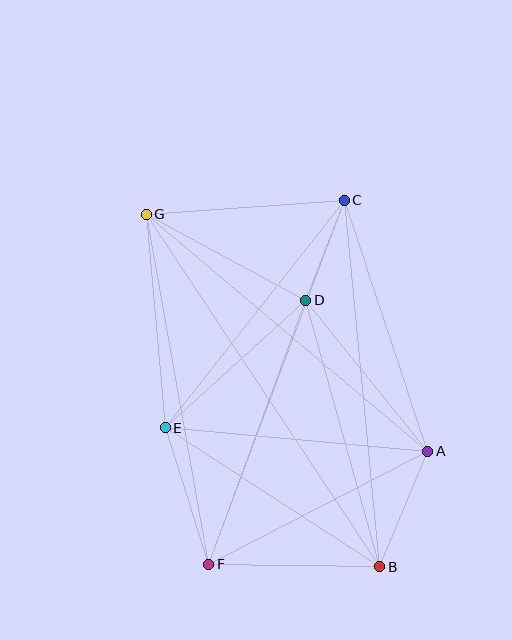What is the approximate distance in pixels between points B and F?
The distance between B and F is approximately 171 pixels.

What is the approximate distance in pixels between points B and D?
The distance between B and D is approximately 276 pixels.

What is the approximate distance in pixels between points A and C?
The distance between A and C is approximately 264 pixels.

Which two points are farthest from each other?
Points B and G are farthest from each other.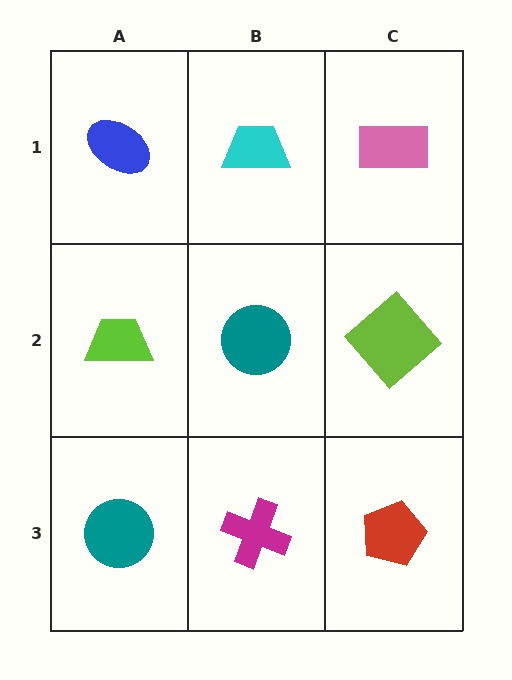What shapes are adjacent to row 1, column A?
A lime trapezoid (row 2, column A), a cyan trapezoid (row 1, column B).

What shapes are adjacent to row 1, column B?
A teal circle (row 2, column B), a blue ellipse (row 1, column A), a pink rectangle (row 1, column C).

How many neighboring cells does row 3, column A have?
2.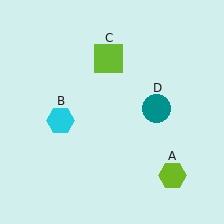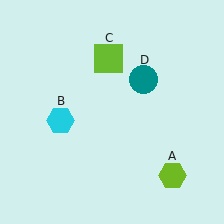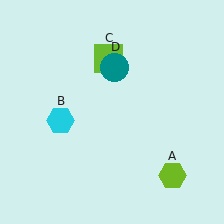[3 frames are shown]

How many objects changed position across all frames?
1 object changed position: teal circle (object D).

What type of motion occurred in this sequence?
The teal circle (object D) rotated counterclockwise around the center of the scene.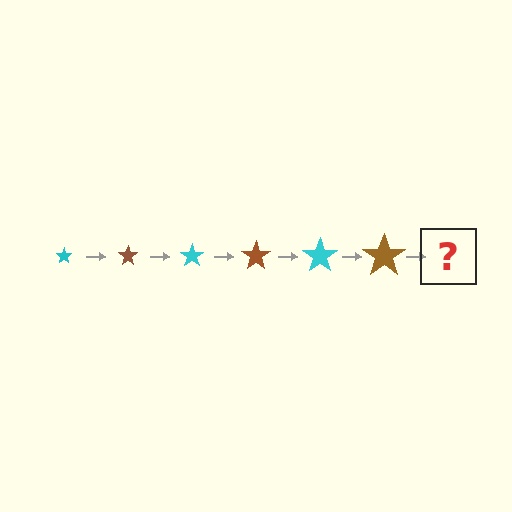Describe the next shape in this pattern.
It should be a cyan star, larger than the previous one.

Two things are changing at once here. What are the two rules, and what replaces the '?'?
The two rules are that the star grows larger each step and the color cycles through cyan and brown. The '?' should be a cyan star, larger than the previous one.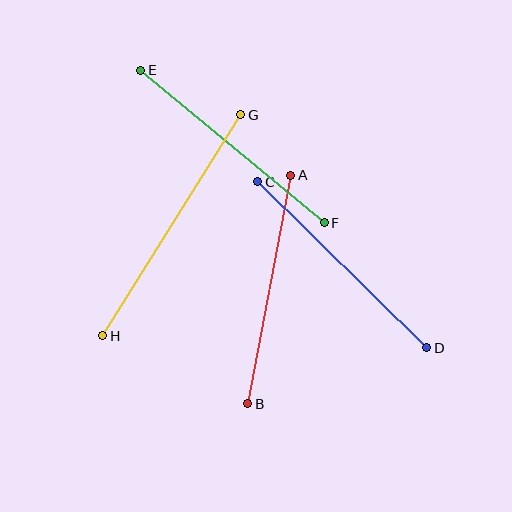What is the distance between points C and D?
The distance is approximately 237 pixels.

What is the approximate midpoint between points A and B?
The midpoint is at approximately (269, 290) pixels.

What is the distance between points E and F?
The distance is approximately 239 pixels.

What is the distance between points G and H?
The distance is approximately 261 pixels.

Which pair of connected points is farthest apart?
Points G and H are farthest apart.